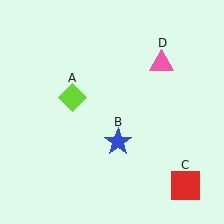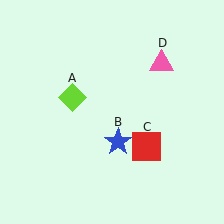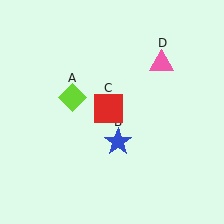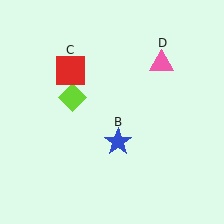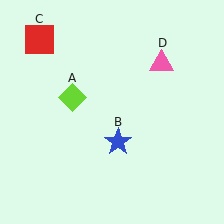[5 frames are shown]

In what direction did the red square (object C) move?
The red square (object C) moved up and to the left.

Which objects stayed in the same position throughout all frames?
Lime diamond (object A) and blue star (object B) and pink triangle (object D) remained stationary.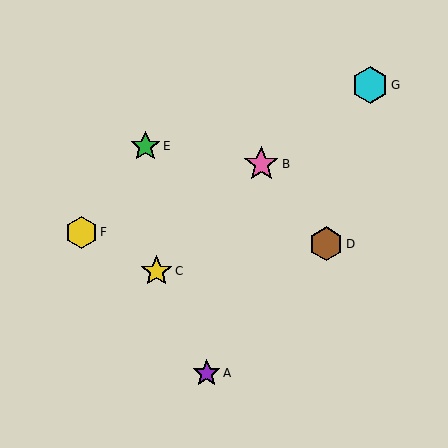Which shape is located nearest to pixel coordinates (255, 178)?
The pink star (labeled B) at (261, 164) is nearest to that location.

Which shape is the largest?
The cyan hexagon (labeled G) is the largest.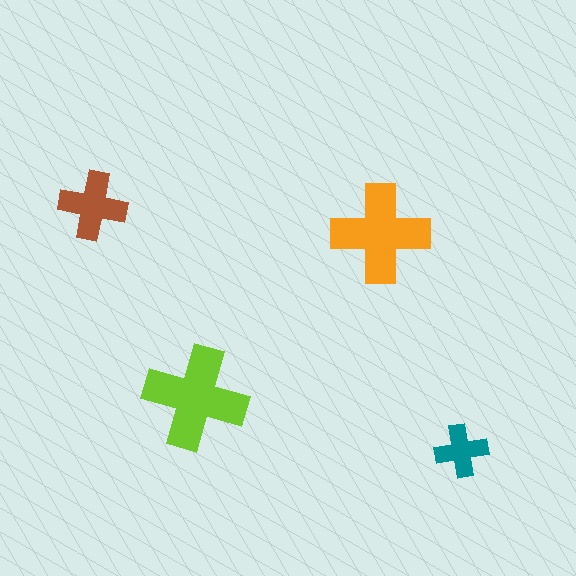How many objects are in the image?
There are 4 objects in the image.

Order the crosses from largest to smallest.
the lime one, the orange one, the brown one, the teal one.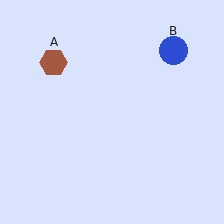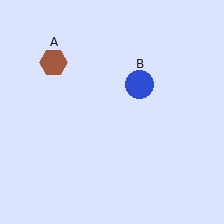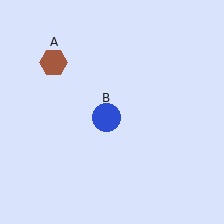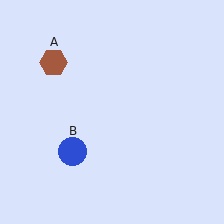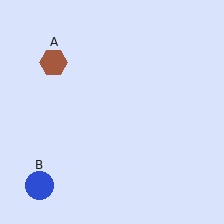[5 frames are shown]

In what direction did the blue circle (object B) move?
The blue circle (object B) moved down and to the left.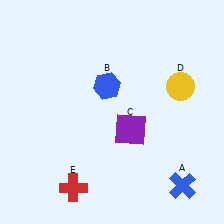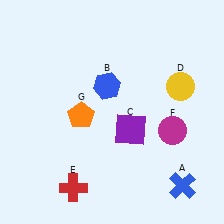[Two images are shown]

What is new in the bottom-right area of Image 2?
A magenta circle (F) was added in the bottom-right area of Image 2.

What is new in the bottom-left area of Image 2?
An orange pentagon (G) was added in the bottom-left area of Image 2.